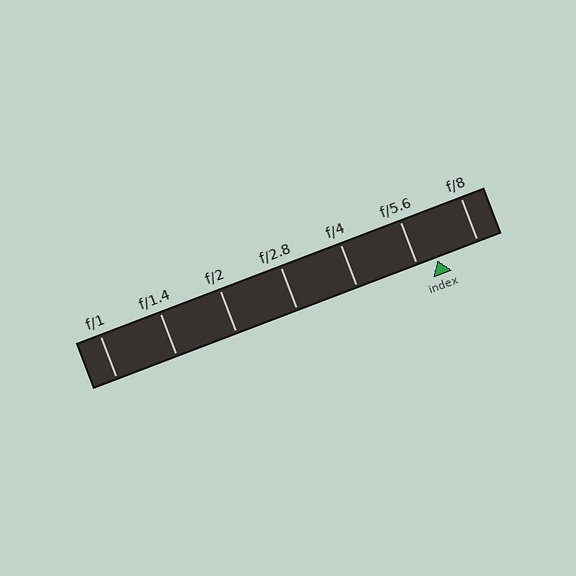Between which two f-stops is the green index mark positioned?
The index mark is between f/5.6 and f/8.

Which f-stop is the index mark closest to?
The index mark is closest to f/5.6.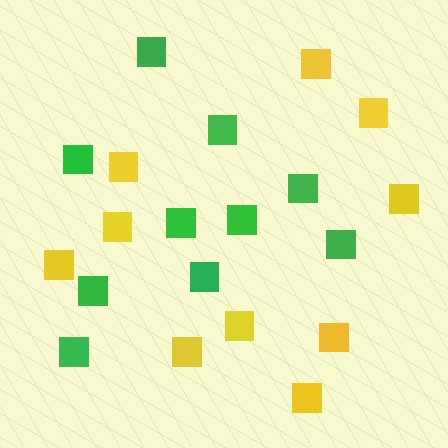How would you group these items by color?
There are 2 groups: one group of yellow squares (10) and one group of green squares (10).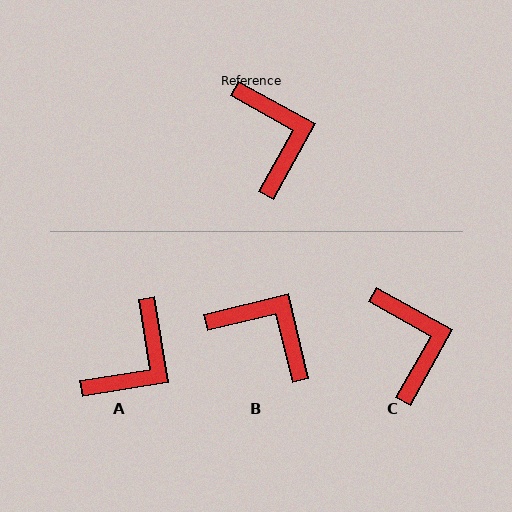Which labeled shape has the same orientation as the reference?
C.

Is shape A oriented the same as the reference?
No, it is off by about 52 degrees.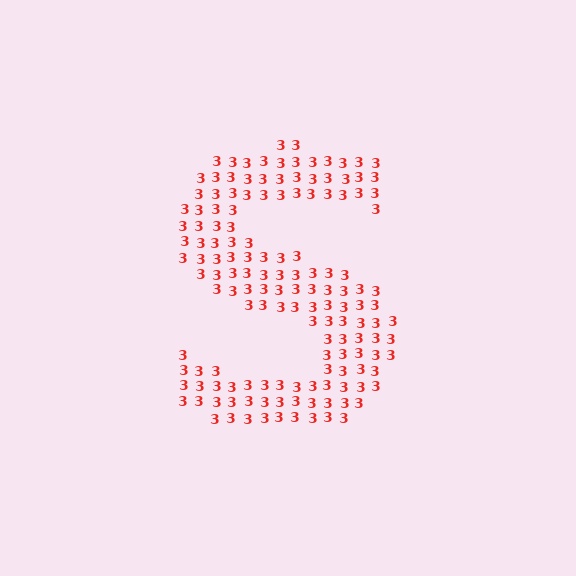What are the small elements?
The small elements are digit 3's.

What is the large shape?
The large shape is the letter S.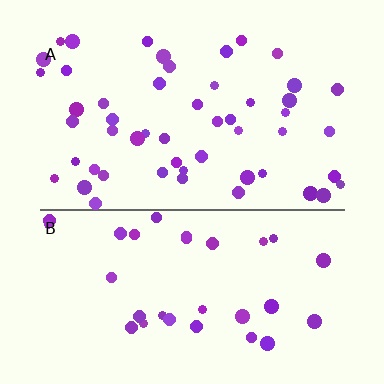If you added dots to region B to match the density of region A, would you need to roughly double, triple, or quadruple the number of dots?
Approximately double.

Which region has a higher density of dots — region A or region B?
A (the top).